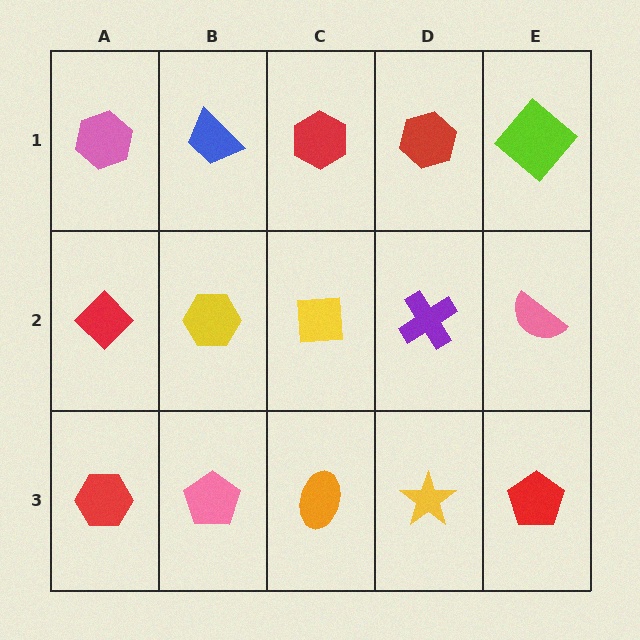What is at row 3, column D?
A yellow star.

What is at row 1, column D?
A red hexagon.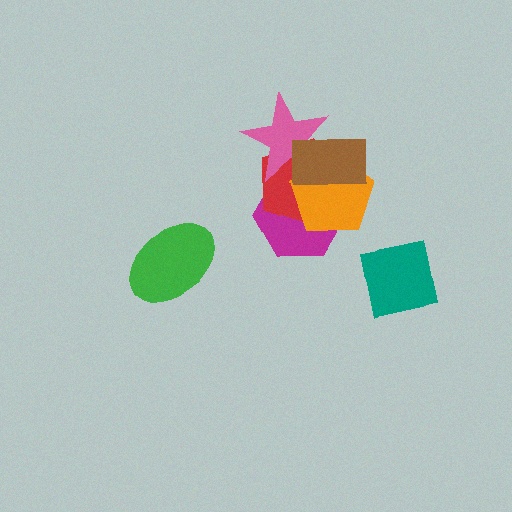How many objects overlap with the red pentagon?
4 objects overlap with the red pentagon.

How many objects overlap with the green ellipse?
0 objects overlap with the green ellipse.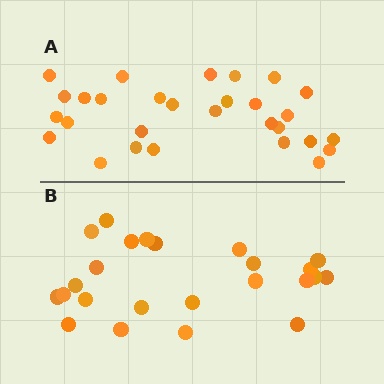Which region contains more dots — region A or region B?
Region A (the top region) has more dots.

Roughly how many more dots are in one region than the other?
Region A has about 5 more dots than region B.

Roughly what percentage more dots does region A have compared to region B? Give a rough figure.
About 20% more.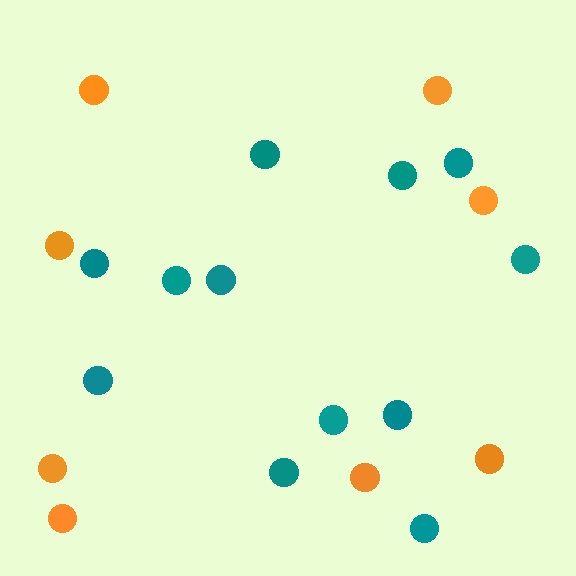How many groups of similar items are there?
There are 2 groups: one group of orange circles (8) and one group of teal circles (12).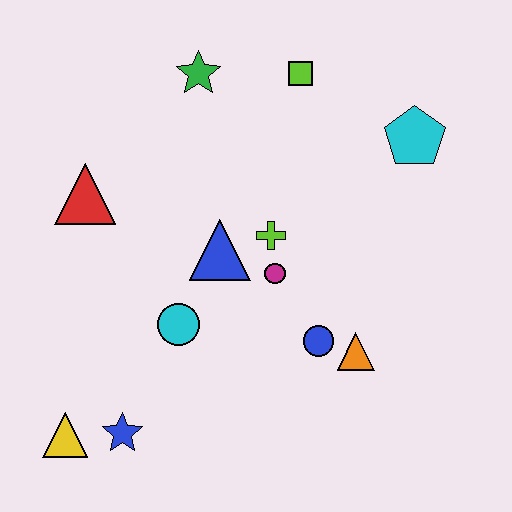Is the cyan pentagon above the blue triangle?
Yes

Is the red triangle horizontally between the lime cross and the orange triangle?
No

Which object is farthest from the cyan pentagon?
The yellow triangle is farthest from the cyan pentagon.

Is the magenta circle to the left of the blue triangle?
No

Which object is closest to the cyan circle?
The blue triangle is closest to the cyan circle.